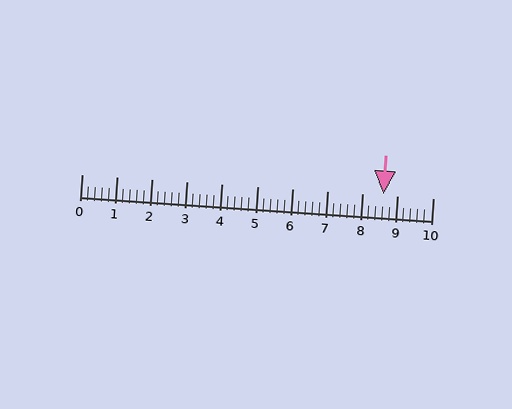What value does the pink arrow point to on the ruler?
The pink arrow points to approximately 8.6.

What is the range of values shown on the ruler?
The ruler shows values from 0 to 10.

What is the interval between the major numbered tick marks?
The major tick marks are spaced 1 units apart.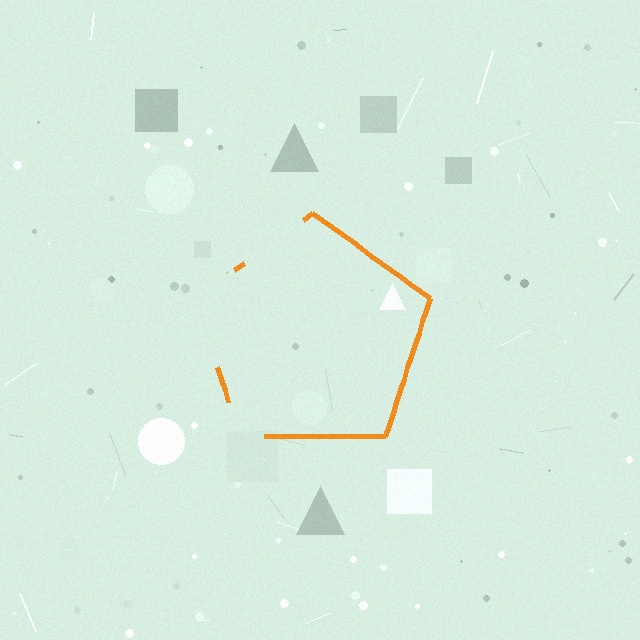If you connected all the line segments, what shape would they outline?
They would outline a pentagon.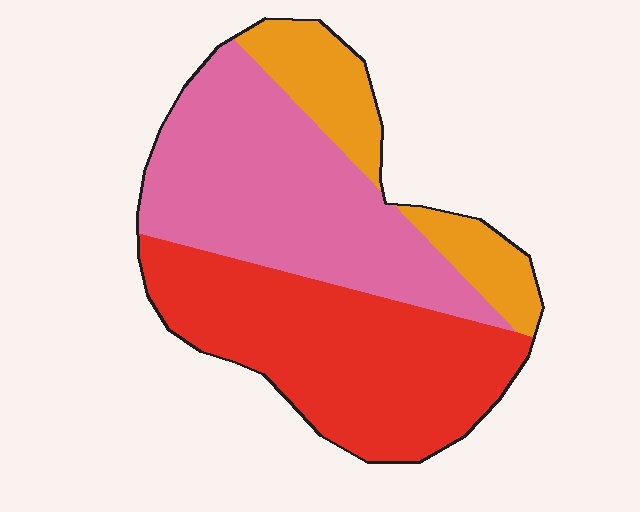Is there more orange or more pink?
Pink.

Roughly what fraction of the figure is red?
Red covers 41% of the figure.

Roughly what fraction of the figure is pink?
Pink covers around 40% of the figure.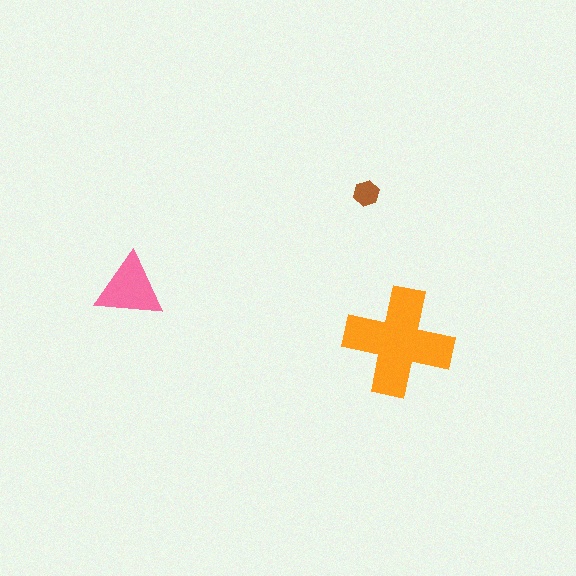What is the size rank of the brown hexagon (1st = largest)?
3rd.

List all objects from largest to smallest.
The orange cross, the pink triangle, the brown hexagon.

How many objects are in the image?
There are 3 objects in the image.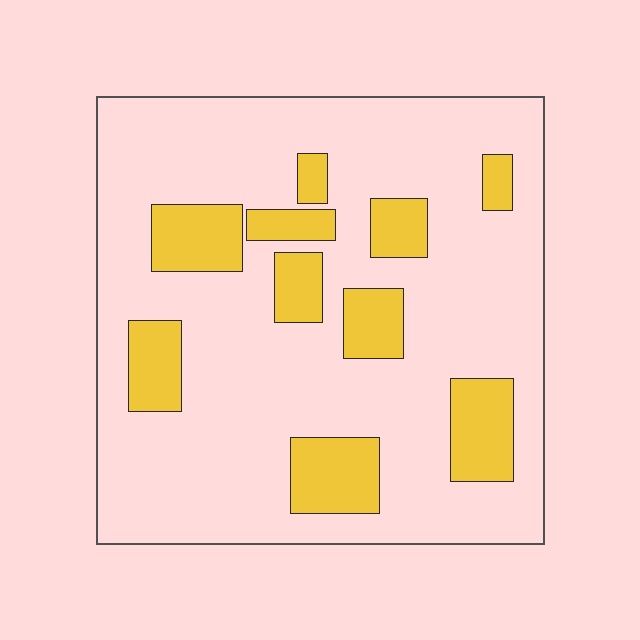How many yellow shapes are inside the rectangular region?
10.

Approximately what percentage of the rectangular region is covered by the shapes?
Approximately 20%.